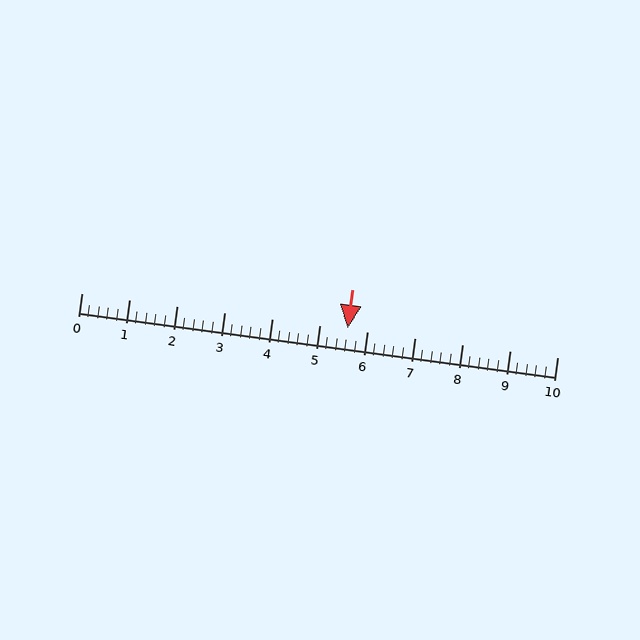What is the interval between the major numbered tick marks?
The major tick marks are spaced 1 units apart.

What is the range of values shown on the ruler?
The ruler shows values from 0 to 10.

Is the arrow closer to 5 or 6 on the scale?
The arrow is closer to 6.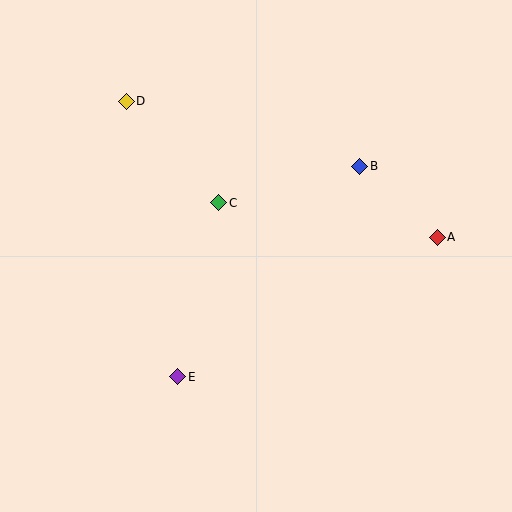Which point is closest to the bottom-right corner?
Point A is closest to the bottom-right corner.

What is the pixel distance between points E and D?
The distance between E and D is 280 pixels.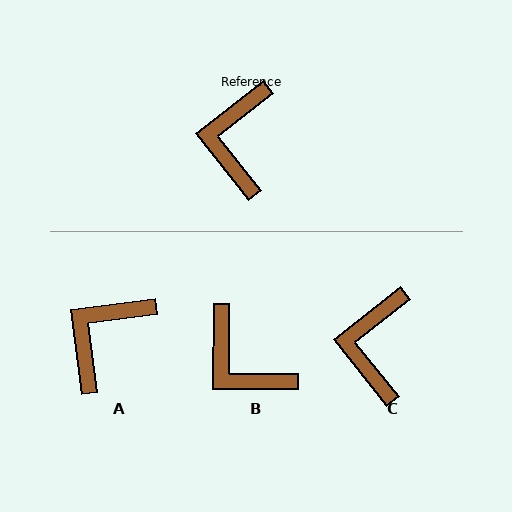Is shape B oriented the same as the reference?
No, it is off by about 51 degrees.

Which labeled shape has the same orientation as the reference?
C.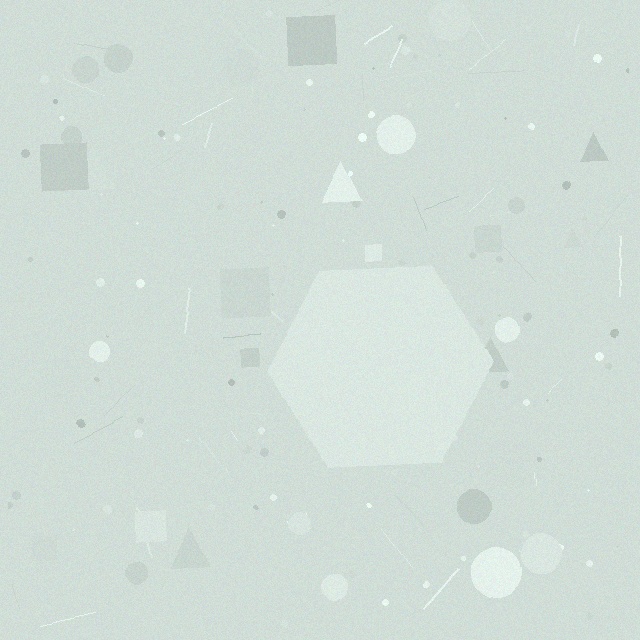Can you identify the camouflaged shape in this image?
The camouflaged shape is a hexagon.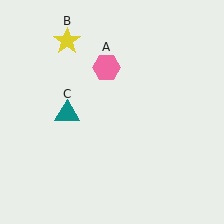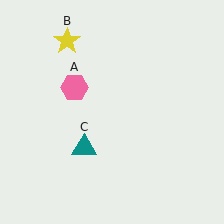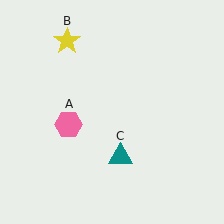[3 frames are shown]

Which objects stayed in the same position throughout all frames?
Yellow star (object B) remained stationary.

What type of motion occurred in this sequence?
The pink hexagon (object A), teal triangle (object C) rotated counterclockwise around the center of the scene.